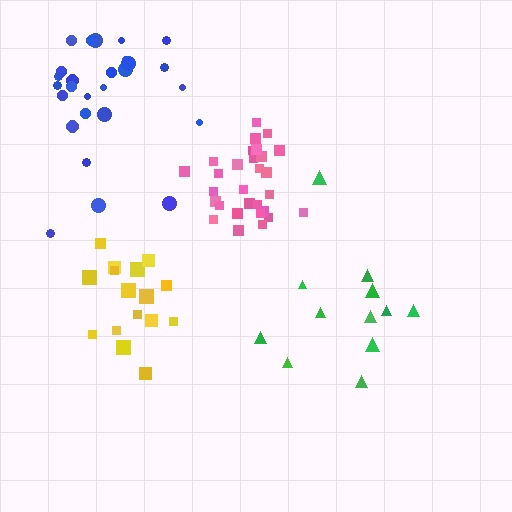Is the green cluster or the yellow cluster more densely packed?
Yellow.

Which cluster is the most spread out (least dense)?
Green.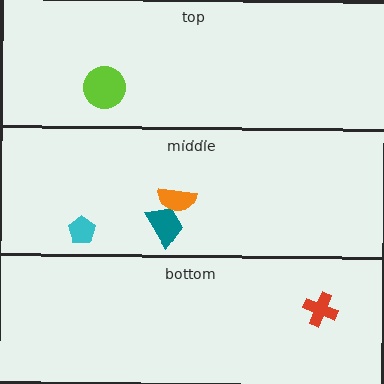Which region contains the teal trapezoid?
The middle region.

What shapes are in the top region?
The lime circle.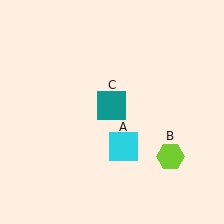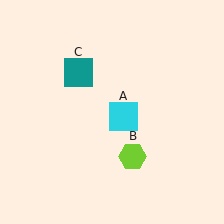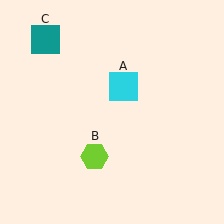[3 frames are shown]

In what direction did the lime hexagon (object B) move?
The lime hexagon (object B) moved left.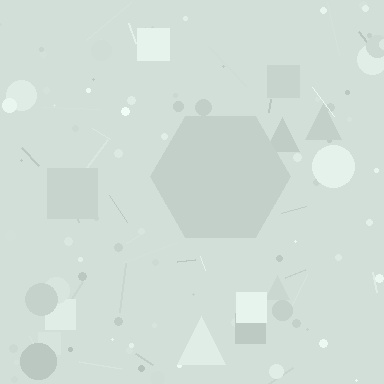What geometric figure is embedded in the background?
A hexagon is embedded in the background.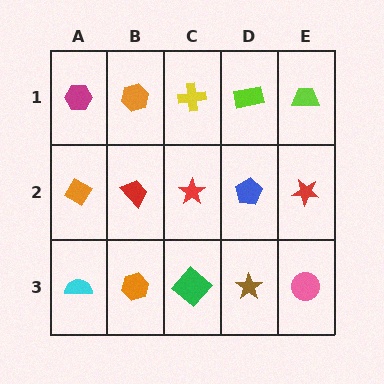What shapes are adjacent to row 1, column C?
A red star (row 2, column C), an orange hexagon (row 1, column B), a lime rectangle (row 1, column D).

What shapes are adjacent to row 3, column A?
An orange diamond (row 2, column A), an orange hexagon (row 3, column B).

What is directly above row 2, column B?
An orange hexagon.